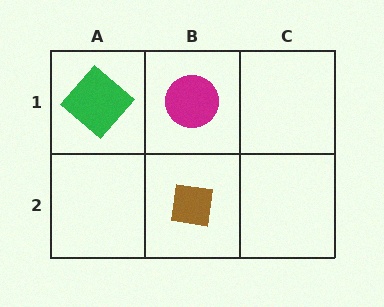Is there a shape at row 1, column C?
No, that cell is empty.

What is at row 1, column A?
A green diamond.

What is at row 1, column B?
A magenta circle.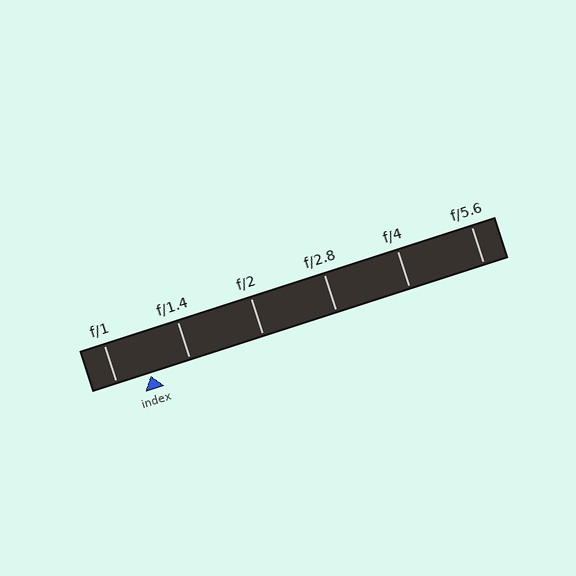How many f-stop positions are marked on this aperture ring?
There are 6 f-stop positions marked.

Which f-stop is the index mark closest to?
The index mark is closest to f/1.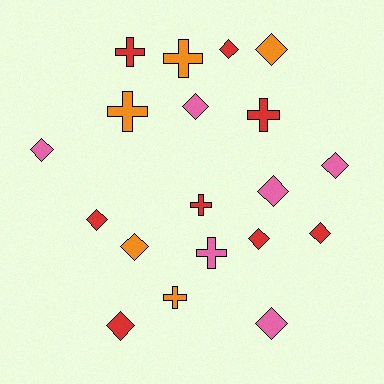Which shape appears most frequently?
Diamond, with 12 objects.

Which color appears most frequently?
Red, with 8 objects.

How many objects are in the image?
There are 19 objects.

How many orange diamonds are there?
There are 2 orange diamonds.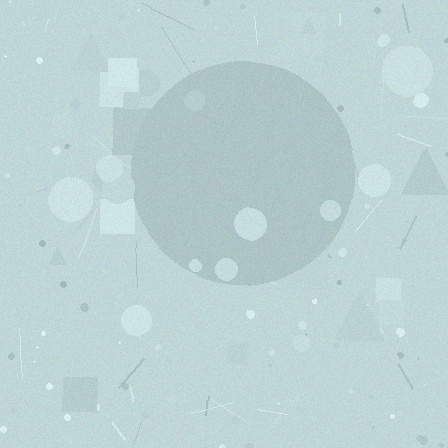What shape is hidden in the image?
A circle is hidden in the image.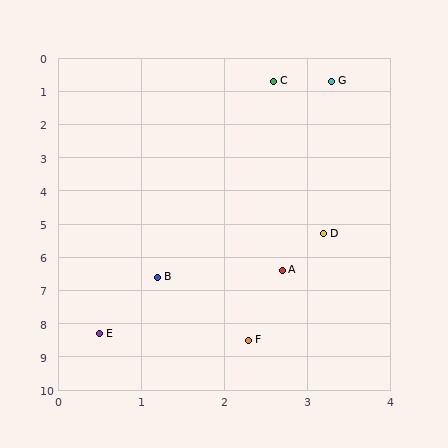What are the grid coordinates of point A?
Point A is at approximately (2.7, 6.4).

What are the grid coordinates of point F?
Point F is at approximately (2.3, 8.5).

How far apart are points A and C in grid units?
Points A and C are about 5.7 grid units apart.